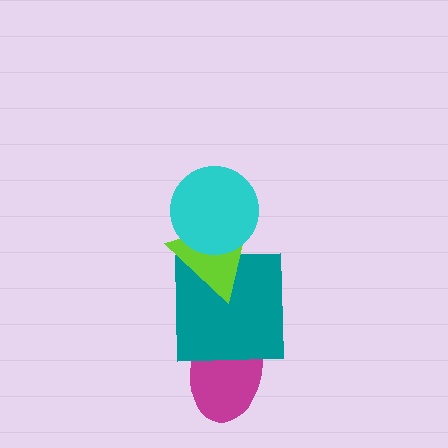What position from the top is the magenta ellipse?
The magenta ellipse is 4th from the top.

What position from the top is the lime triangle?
The lime triangle is 2nd from the top.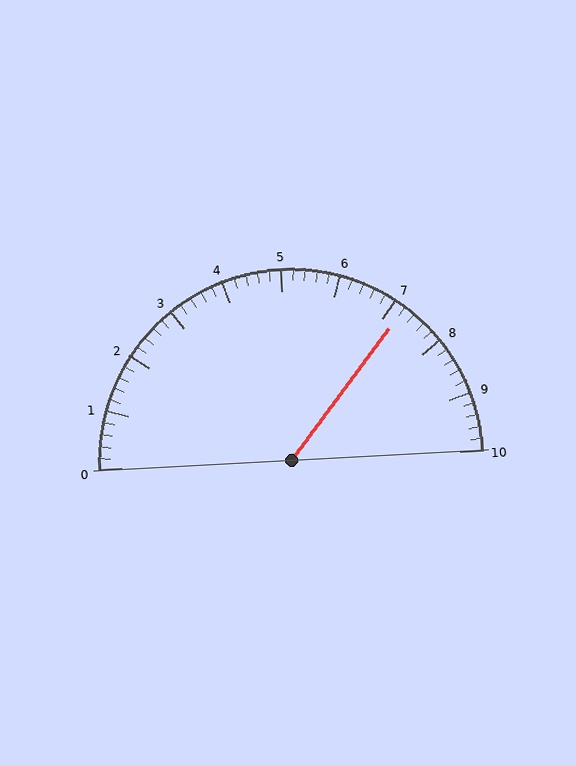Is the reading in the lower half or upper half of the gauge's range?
The reading is in the upper half of the range (0 to 10).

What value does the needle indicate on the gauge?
The needle indicates approximately 7.2.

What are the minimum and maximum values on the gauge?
The gauge ranges from 0 to 10.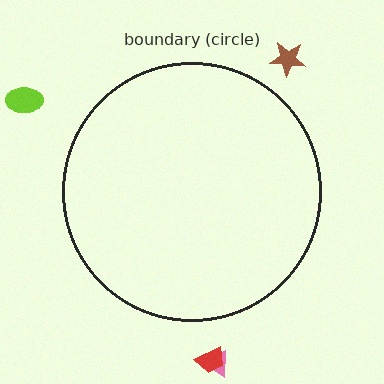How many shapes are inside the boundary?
0 inside, 4 outside.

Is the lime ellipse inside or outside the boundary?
Outside.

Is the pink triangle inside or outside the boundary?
Outside.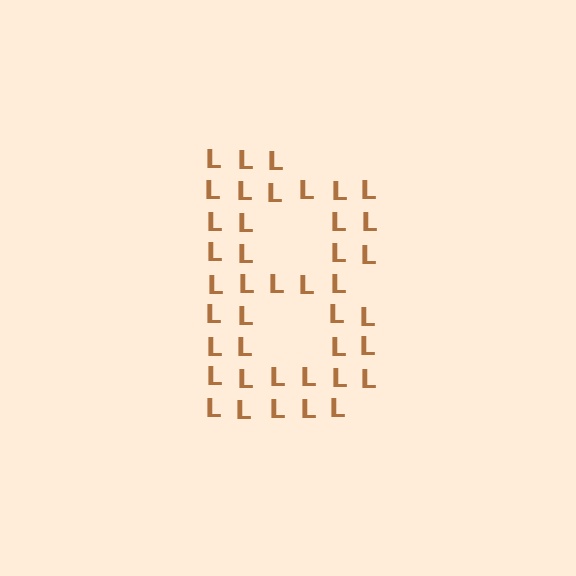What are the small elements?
The small elements are letter L's.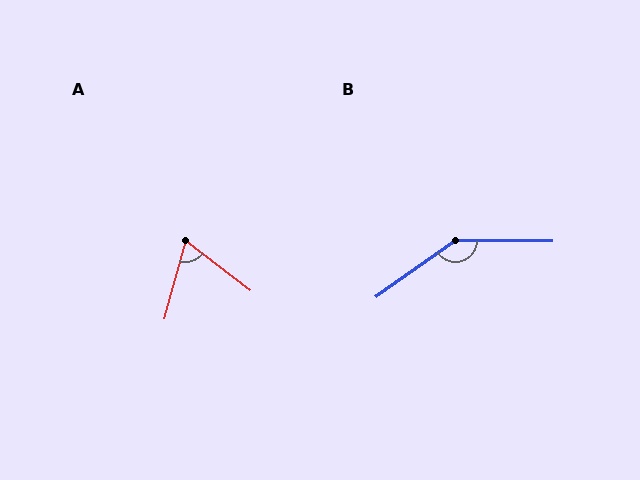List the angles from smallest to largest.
A (68°), B (144°).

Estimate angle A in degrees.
Approximately 68 degrees.